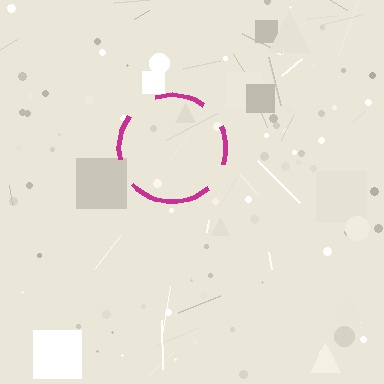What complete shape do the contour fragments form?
The contour fragments form a circle.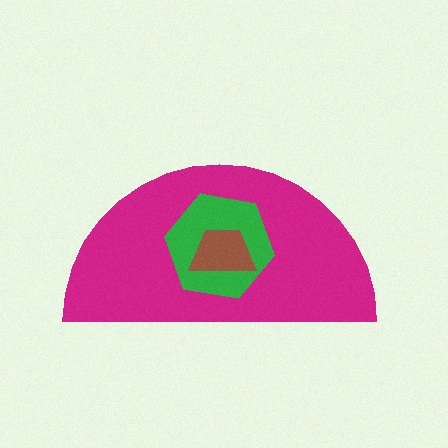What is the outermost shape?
The magenta semicircle.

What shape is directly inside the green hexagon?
The brown trapezoid.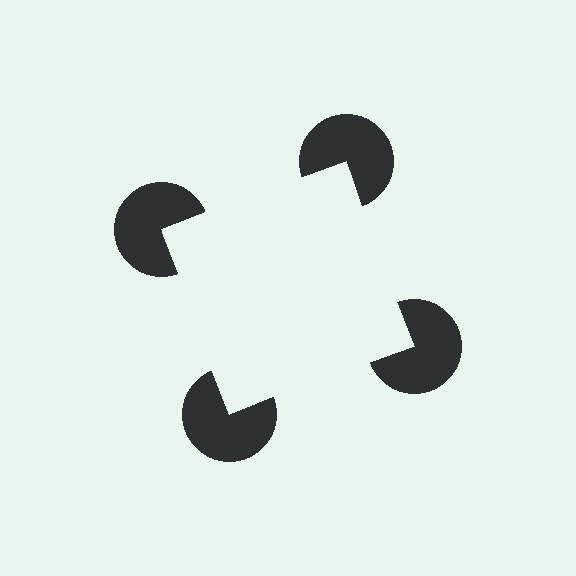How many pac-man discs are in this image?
There are 4 — one at each vertex of the illusory square.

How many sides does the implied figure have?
4 sides.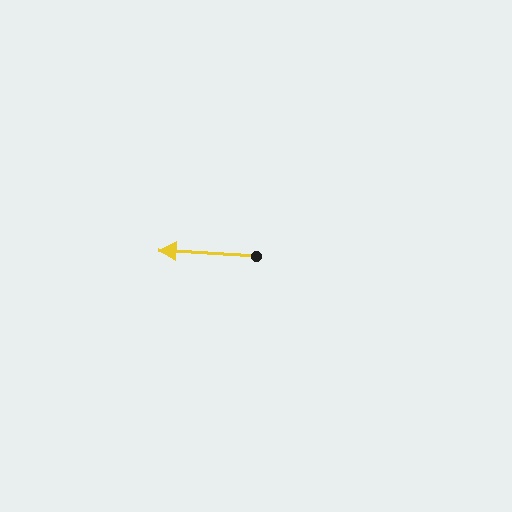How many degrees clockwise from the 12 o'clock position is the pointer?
Approximately 273 degrees.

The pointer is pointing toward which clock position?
Roughly 9 o'clock.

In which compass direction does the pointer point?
West.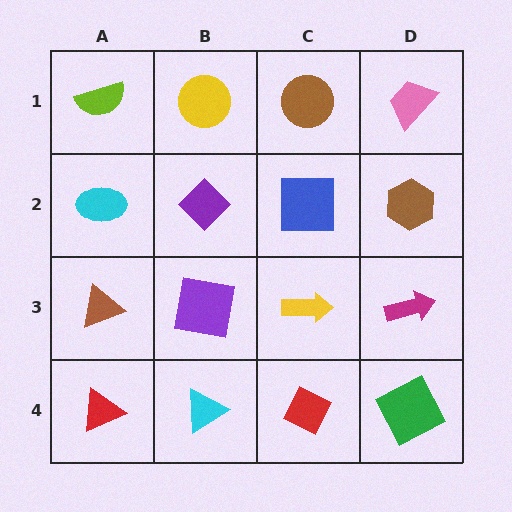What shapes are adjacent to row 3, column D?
A brown hexagon (row 2, column D), a green square (row 4, column D), a yellow arrow (row 3, column C).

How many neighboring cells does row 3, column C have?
4.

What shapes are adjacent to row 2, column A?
A lime semicircle (row 1, column A), a brown triangle (row 3, column A), a purple diamond (row 2, column B).